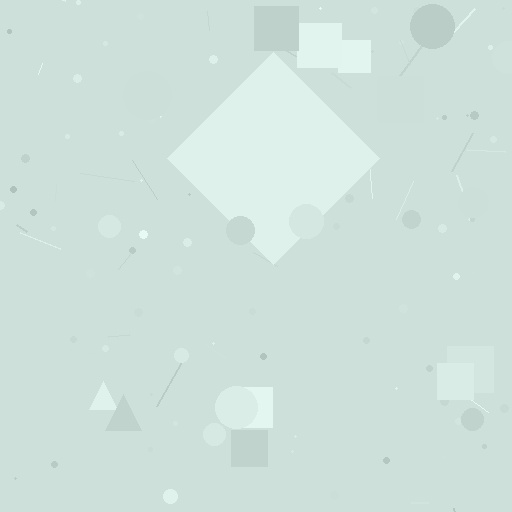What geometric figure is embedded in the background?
A diamond is embedded in the background.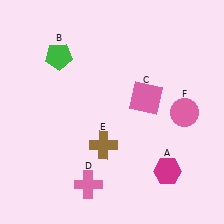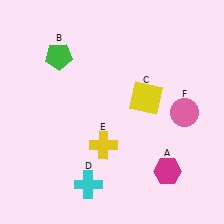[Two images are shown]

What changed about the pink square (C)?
In Image 1, C is pink. In Image 2, it changed to yellow.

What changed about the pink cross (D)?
In Image 1, D is pink. In Image 2, it changed to cyan.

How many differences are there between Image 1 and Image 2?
There are 3 differences between the two images.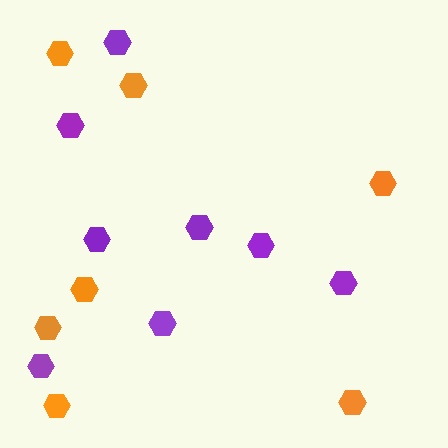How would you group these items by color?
There are 2 groups: one group of purple hexagons (8) and one group of orange hexagons (7).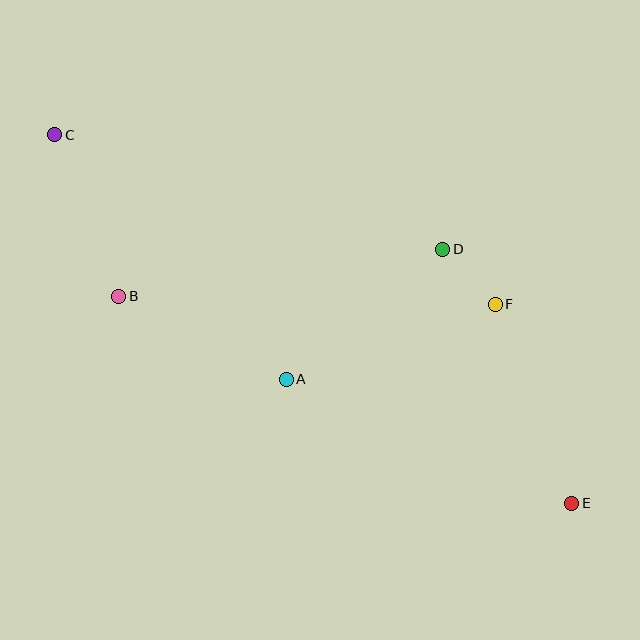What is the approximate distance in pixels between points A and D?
The distance between A and D is approximately 203 pixels.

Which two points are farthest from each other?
Points C and E are farthest from each other.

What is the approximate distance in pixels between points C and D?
The distance between C and D is approximately 405 pixels.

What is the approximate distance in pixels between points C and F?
The distance between C and F is approximately 472 pixels.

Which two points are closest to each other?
Points D and F are closest to each other.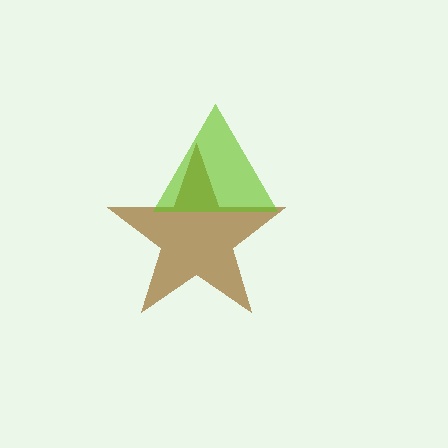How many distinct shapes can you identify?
There are 2 distinct shapes: a brown star, a lime triangle.